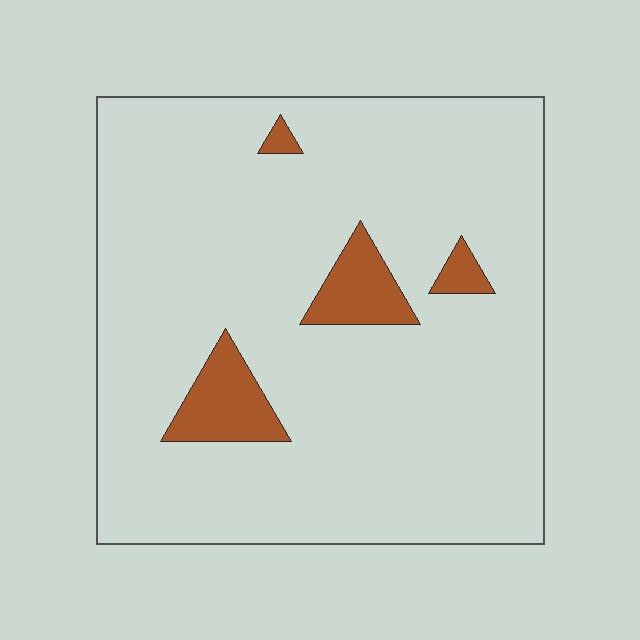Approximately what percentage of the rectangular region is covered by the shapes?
Approximately 10%.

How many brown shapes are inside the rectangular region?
4.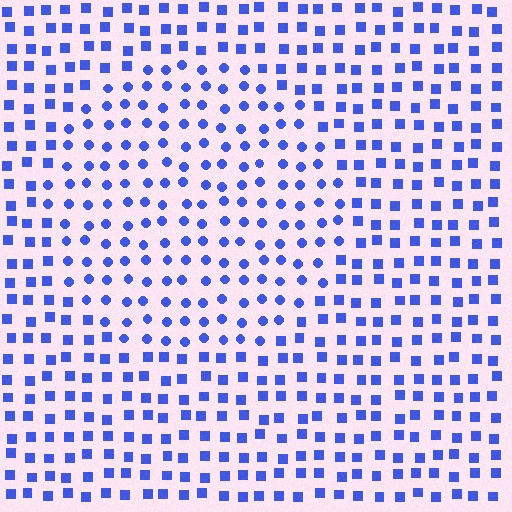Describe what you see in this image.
The image is filled with small blue elements arranged in a uniform grid. A circle-shaped region contains circles, while the surrounding area contains squares. The boundary is defined purely by the change in element shape.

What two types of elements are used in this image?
The image uses circles inside the circle region and squares outside it.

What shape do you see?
I see a circle.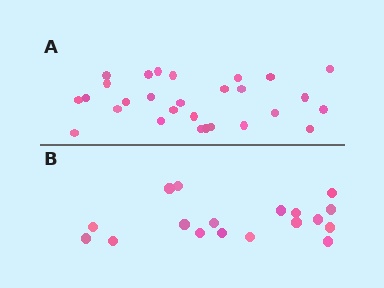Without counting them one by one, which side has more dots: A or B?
Region A (the top region) has more dots.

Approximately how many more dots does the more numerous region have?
Region A has roughly 10 or so more dots than region B.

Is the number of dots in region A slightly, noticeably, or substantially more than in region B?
Region A has substantially more. The ratio is roughly 1.6 to 1.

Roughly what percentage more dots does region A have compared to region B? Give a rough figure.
About 55% more.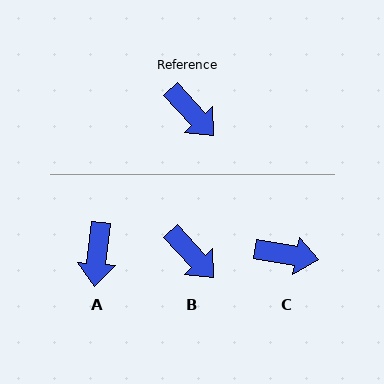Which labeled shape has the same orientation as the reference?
B.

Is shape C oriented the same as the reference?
No, it is off by about 37 degrees.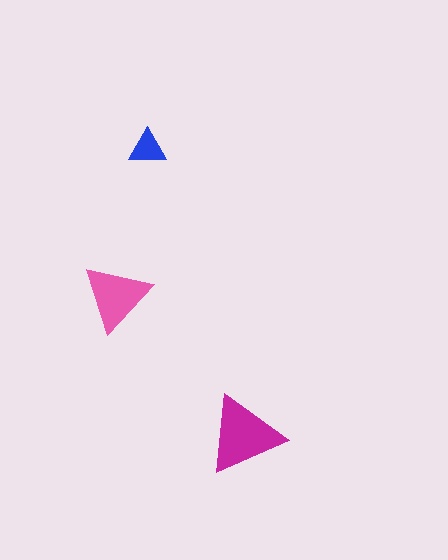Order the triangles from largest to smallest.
the magenta one, the pink one, the blue one.